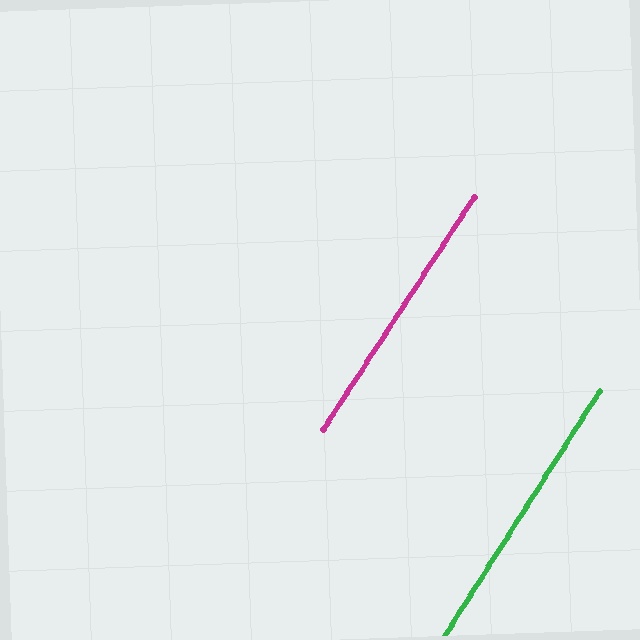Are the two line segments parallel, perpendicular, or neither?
Parallel — their directions differ by only 0.7°.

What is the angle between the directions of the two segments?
Approximately 1 degree.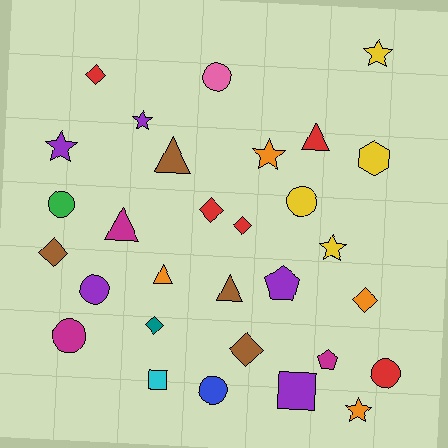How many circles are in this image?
There are 7 circles.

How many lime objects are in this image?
There are no lime objects.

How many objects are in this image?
There are 30 objects.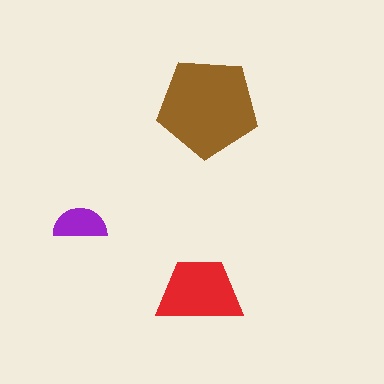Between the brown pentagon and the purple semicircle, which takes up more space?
The brown pentagon.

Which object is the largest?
The brown pentagon.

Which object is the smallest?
The purple semicircle.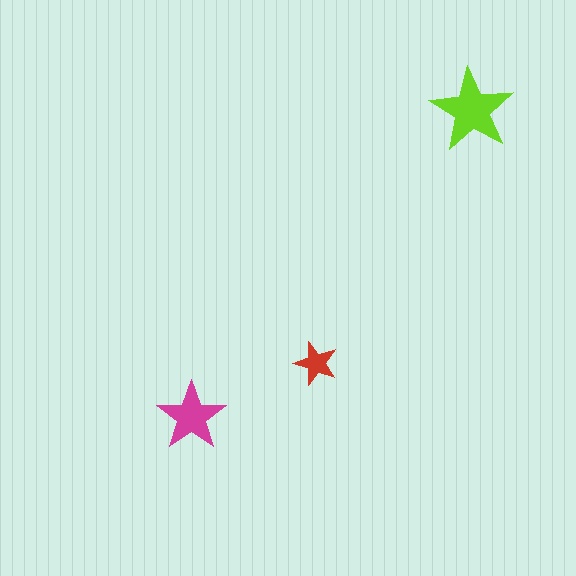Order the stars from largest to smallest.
the lime one, the magenta one, the red one.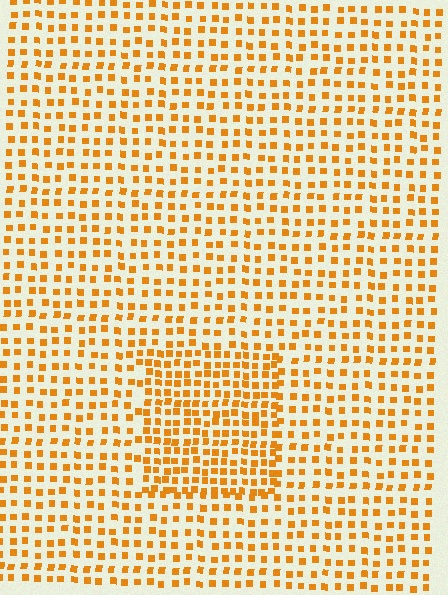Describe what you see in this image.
The image contains small orange elements arranged at two different densities. A rectangle-shaped region is visible where the elements are more densely packed than the surrounding area.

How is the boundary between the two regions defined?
The boundary is defined by a change in element density (approximately 1.7x ratio). All elements are the same color, size, and shape.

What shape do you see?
I see a rectangle.